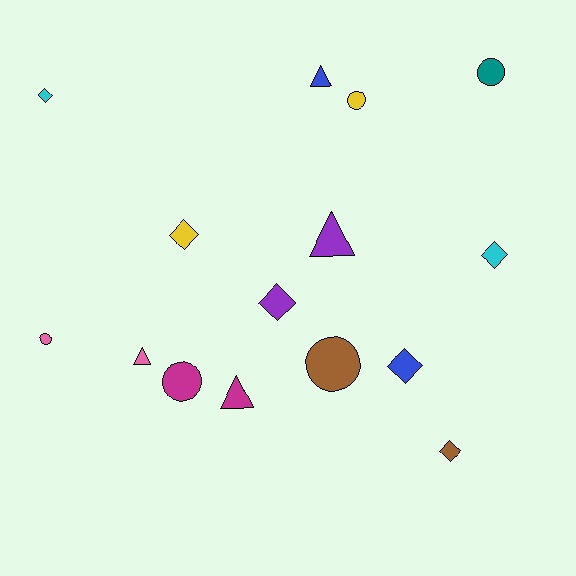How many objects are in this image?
There are 15 objects.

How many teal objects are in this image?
There is 1 teal object.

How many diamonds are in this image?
There are 6 diamonds.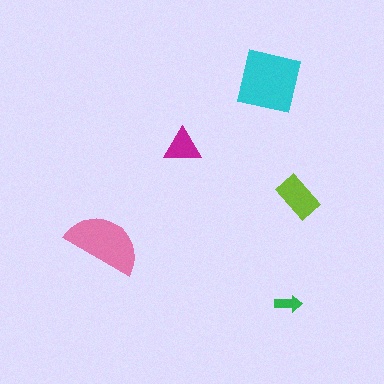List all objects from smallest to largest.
The green arrow, the magenta triangle, the lime rectangle, the pink semicircle, the cyan square.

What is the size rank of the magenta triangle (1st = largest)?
4th.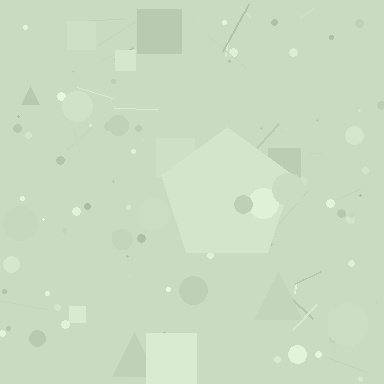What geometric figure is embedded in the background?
A pentagon is embedded in the background.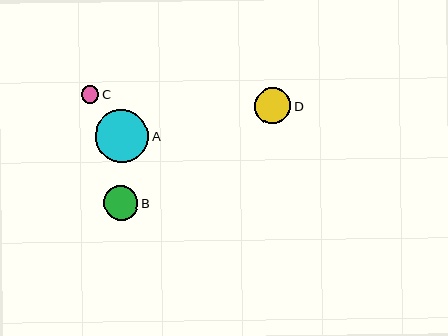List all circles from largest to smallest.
From largest to smallest: A, D, B, C.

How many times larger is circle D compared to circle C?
Circle D is approximately 2.0 times the size of circle C.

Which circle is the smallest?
Circle C is the smallest with a size of approximately 18 pixels.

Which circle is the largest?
Circle A is the largest with a size of approximately 53 pixels.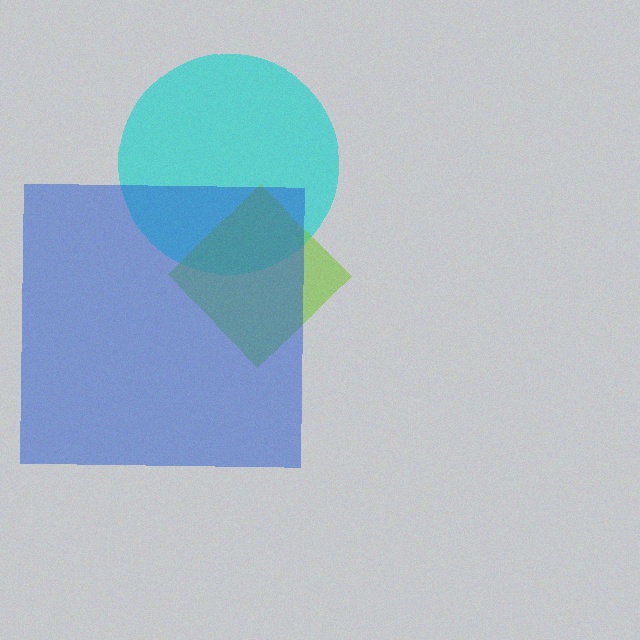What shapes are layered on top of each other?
The layered shapes are: a cyan circle, a lime diamond, a blue square.